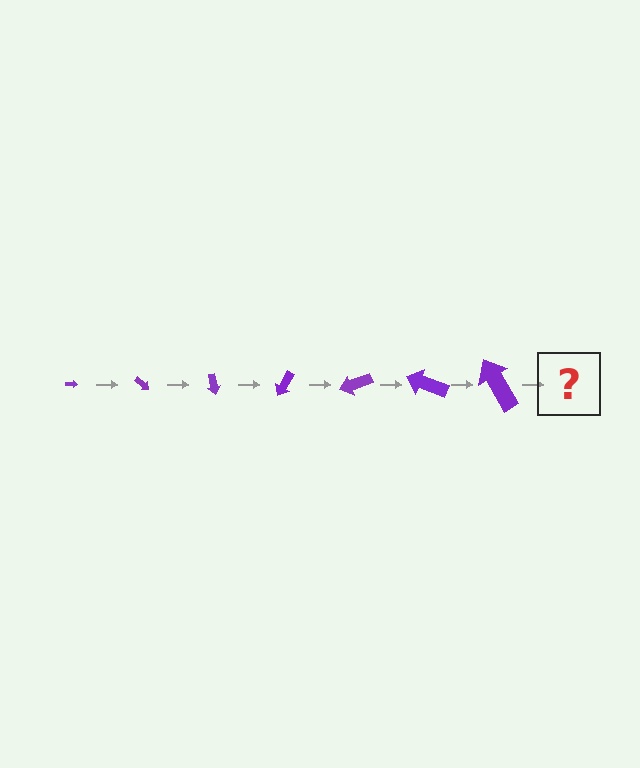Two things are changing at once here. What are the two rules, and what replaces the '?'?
The two rules are that the arrow grows larger each step and it rotates 40 degrees each step. The '?' should be an arrow, larger than the previous one and rotated 280 degrees from the start.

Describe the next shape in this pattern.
It should be an arrow, larger than the previous one and rotated 280 degrees from the start.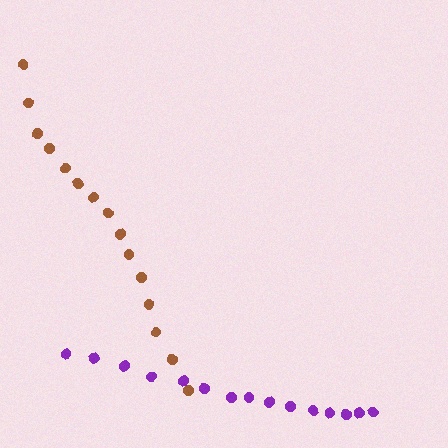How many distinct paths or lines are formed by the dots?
There are 2 distinct paths.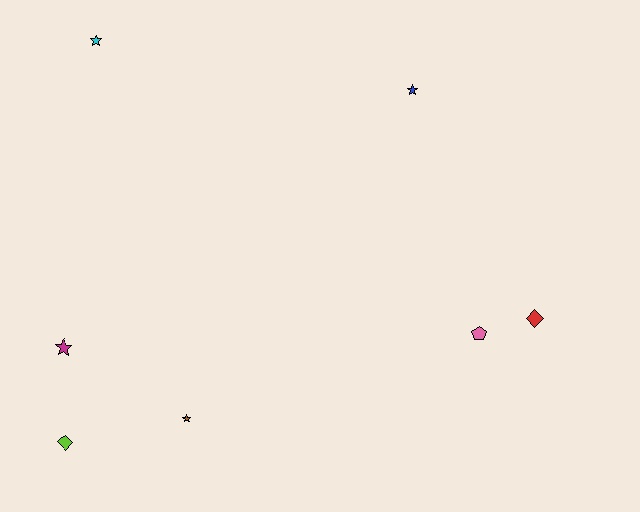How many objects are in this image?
There are 7 objects.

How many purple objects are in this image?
There are no purple objects.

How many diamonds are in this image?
There are 2 diamonds.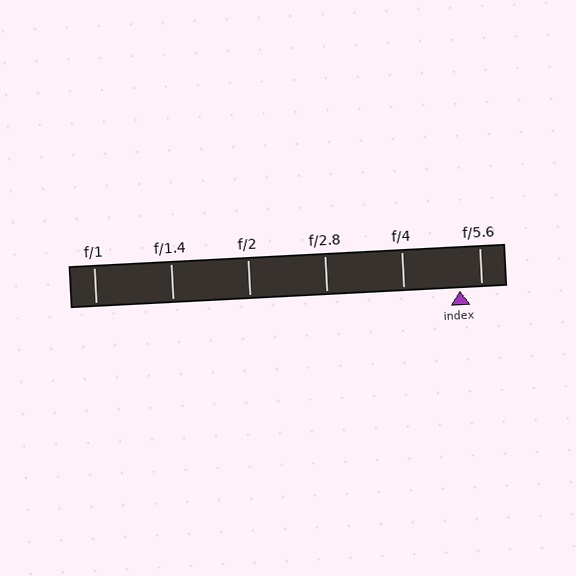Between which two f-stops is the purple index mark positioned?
The index mark is between f/4 and f/5.6.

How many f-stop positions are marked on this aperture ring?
There are 6 f-stop positions marked.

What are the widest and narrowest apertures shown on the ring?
The widest aperture shown is f/1 and the narrowest is f/5.6.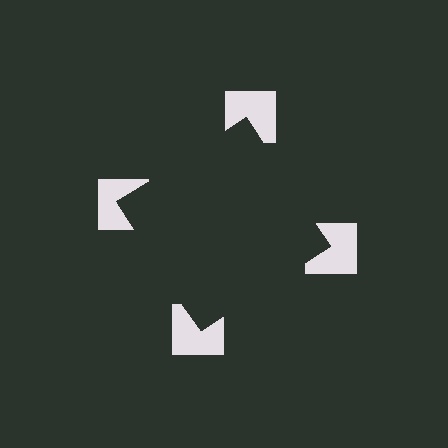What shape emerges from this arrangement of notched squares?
An illusory square — its edges are inferred from the aligned wedge cuts in the notched squares, not physically drawn.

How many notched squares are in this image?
There are 4 — one at each vertex of the illusory square.